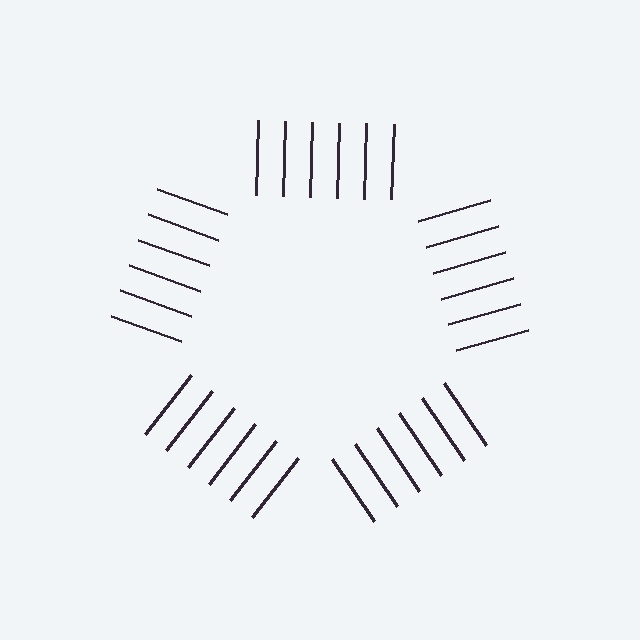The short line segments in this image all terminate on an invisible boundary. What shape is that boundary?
An illusory pentagon — the line segments terminate on its edges but no continuous stroke is drawn.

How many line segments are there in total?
30 — 6 along each of the 5 edges.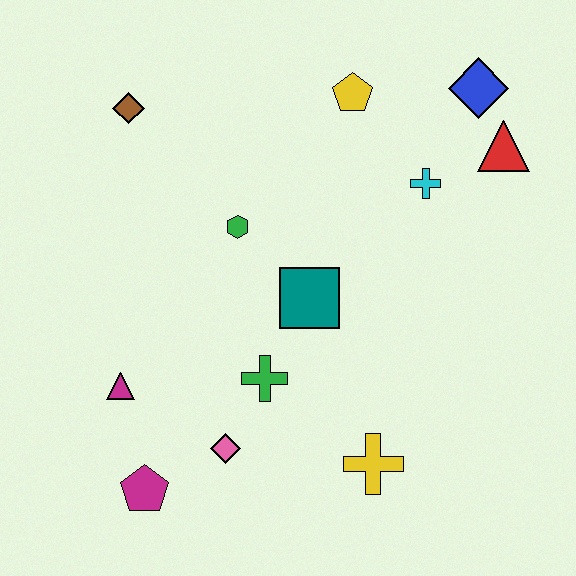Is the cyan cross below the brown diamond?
Yes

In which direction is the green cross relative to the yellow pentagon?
The green cross is below the yellow pentagon.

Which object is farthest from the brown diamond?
The yellow cross is farthest from the brown diamond.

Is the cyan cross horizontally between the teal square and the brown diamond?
No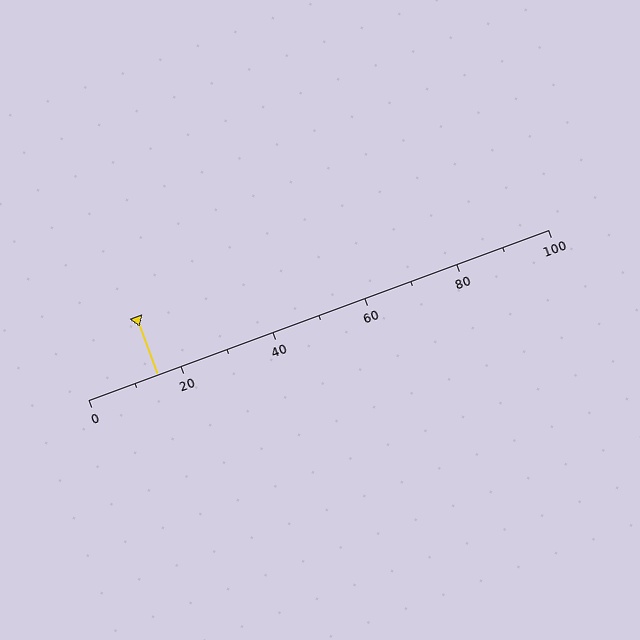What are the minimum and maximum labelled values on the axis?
The axis runs from 0 to 100.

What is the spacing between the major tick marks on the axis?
The major ticks are spaced 20 apart.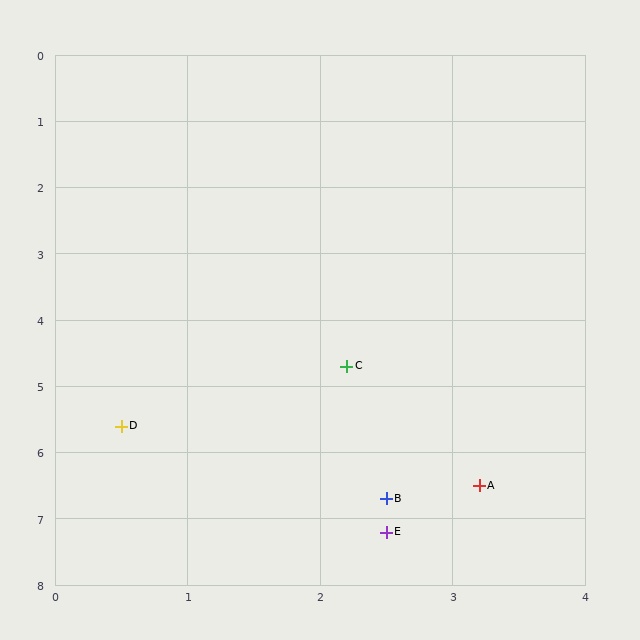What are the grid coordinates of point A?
Point A is at approximately (3.2, 6.5).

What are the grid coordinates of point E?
Point E is at approximately (2.5, 7.2).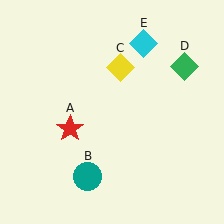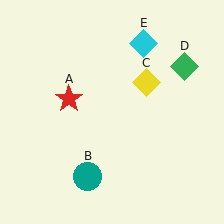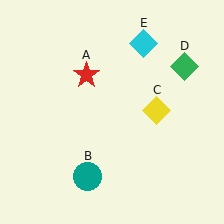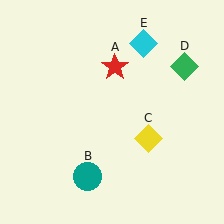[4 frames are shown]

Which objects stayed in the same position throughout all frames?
Teal circle (object B) and green diamond (object D) and cyan diamond (object E) remained stationary.